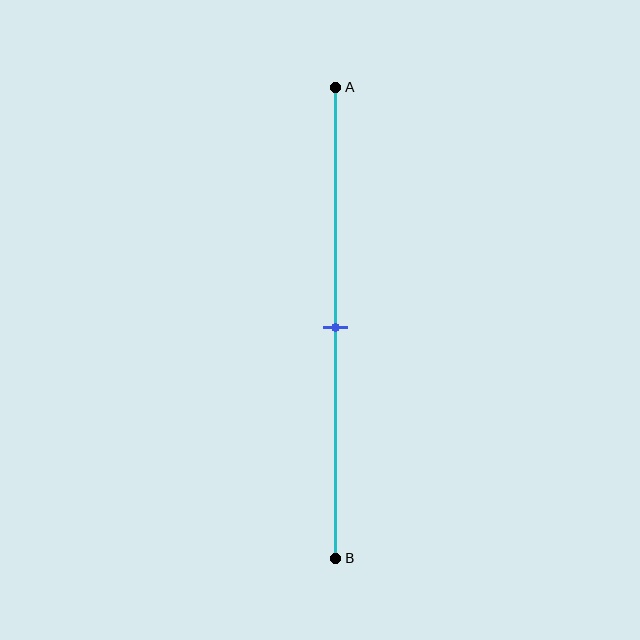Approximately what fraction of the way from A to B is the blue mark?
The blue mark is approximately 50% of the way from A to B.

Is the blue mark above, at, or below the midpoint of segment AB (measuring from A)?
The blue mark is approximately at the midpoint of segment AB.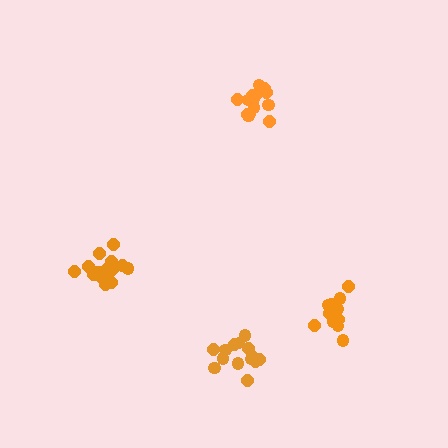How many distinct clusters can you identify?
There are 4 distinct clusters.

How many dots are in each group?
Group 1: 14 dots, Group 2: 11 dots, Group 3: 15 dots, Group 4: 17 dots (57 total).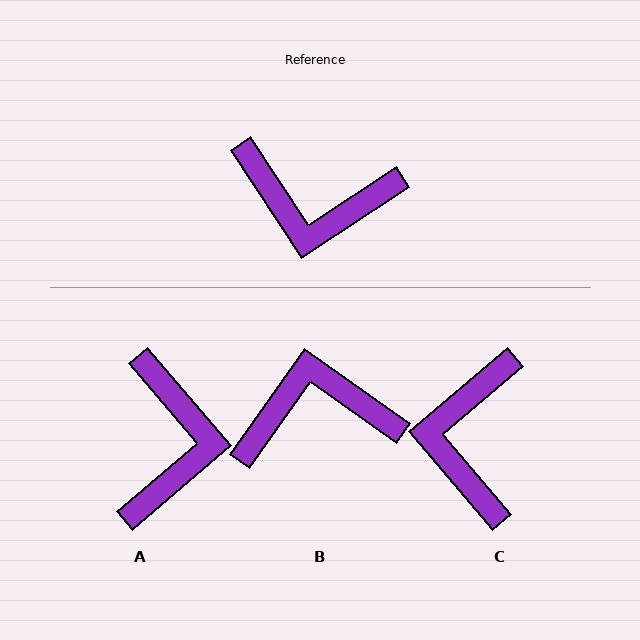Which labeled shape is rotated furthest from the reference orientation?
B, about 159 degrees away.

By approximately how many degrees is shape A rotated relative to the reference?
Approximately 97 degrees counter-clockwise.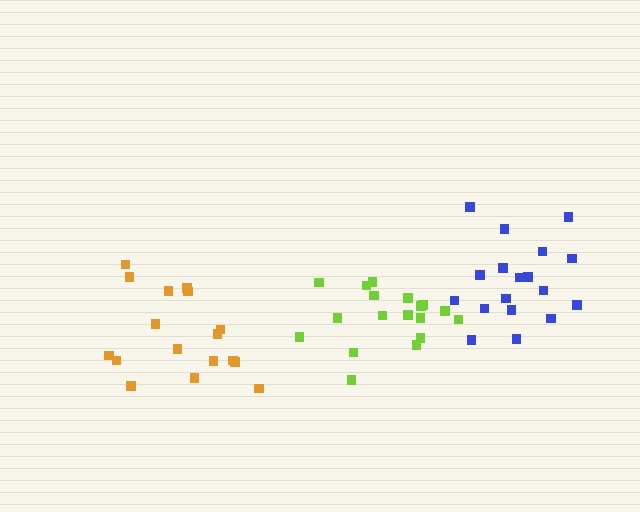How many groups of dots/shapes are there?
There are 3 groups.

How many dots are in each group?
Group 1: 18 dots, Group 2: 17 dots, Group 3: 18 dots (53 total).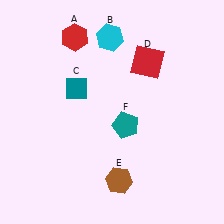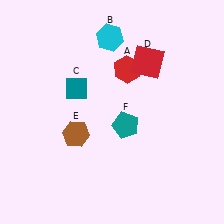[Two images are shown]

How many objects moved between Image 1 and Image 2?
2 objects moved between the two images.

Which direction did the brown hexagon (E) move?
The brown hexagon (E) moved up.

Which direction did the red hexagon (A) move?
The red hexagon (A) moved right.